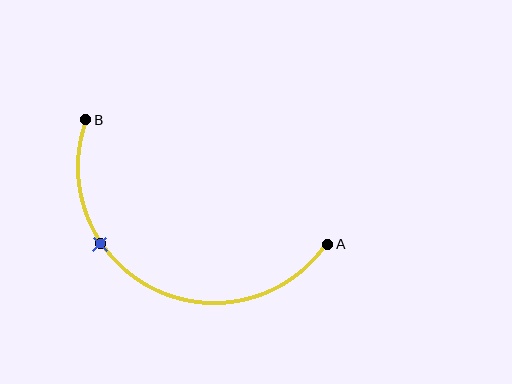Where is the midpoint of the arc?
The arc midpoint is the point on the curve farthest from the straight line joining A and B. It sits below that line.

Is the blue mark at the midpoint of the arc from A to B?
No. The blue mark lies on the arc but is closer to endpoint B. The arc midpoint would be at the point on the curve equidistant along the arc from both A and B.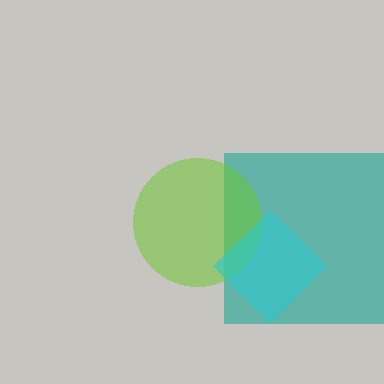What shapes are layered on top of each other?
The layered shapes are: a teal square, a lime circle, a cyan diamond.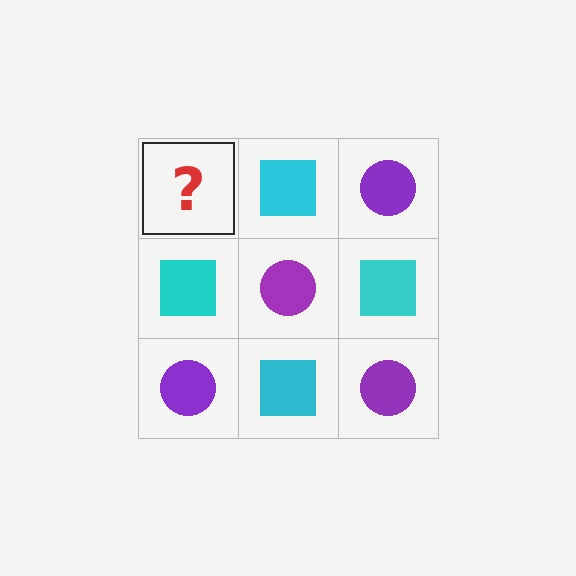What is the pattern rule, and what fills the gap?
The rule is that it alternates purple circle and cyan square in a checkerboard pattern. The gap should be filled with a purple circle.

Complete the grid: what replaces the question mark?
The question mark should be replaced with a purple circle.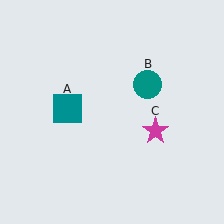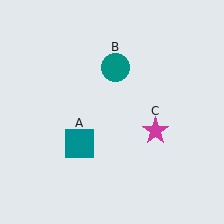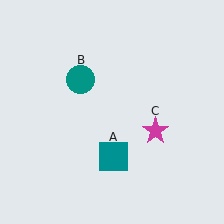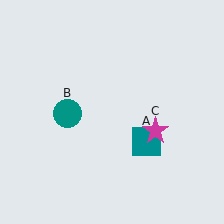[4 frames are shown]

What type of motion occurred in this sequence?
The teal square (object A), teal circle (object B) rotated counterclockwise around the center of the scene.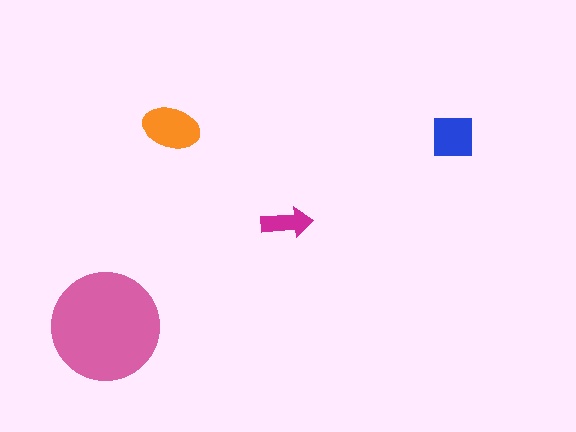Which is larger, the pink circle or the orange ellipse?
The pink circle.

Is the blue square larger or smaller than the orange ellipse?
Smaller.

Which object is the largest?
The pink circle.